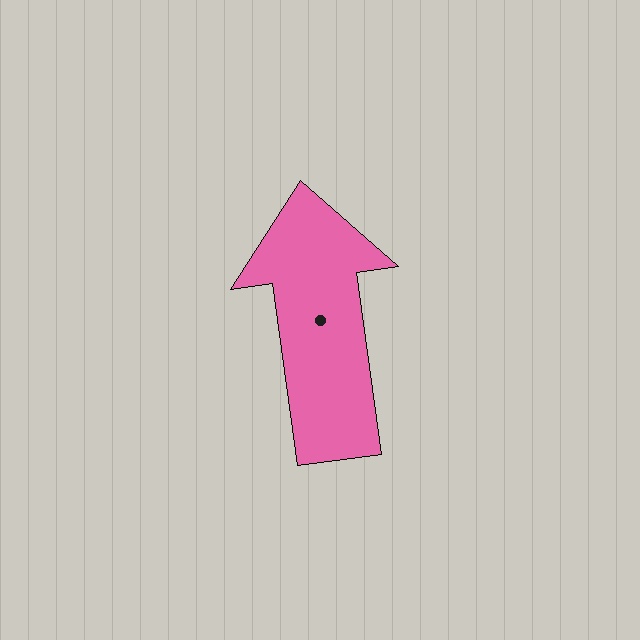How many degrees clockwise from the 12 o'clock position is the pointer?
Approximately 352 degrees.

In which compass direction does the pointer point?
North.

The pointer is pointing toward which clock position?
Roughly 12 o'clock.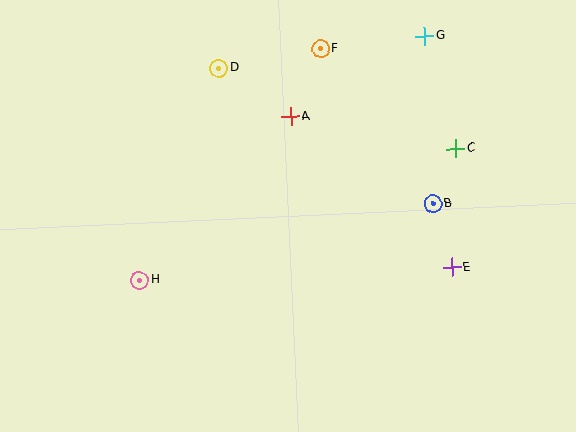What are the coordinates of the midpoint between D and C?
The midpoint between D and C is at (337, 108).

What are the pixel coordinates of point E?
Point E is at (452, 267).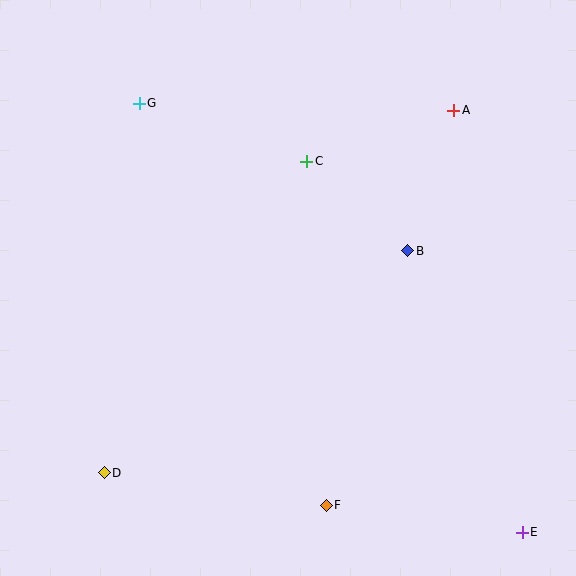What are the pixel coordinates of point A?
Point A is at (454, 110).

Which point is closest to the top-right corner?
Point A is closest to the top-right corner.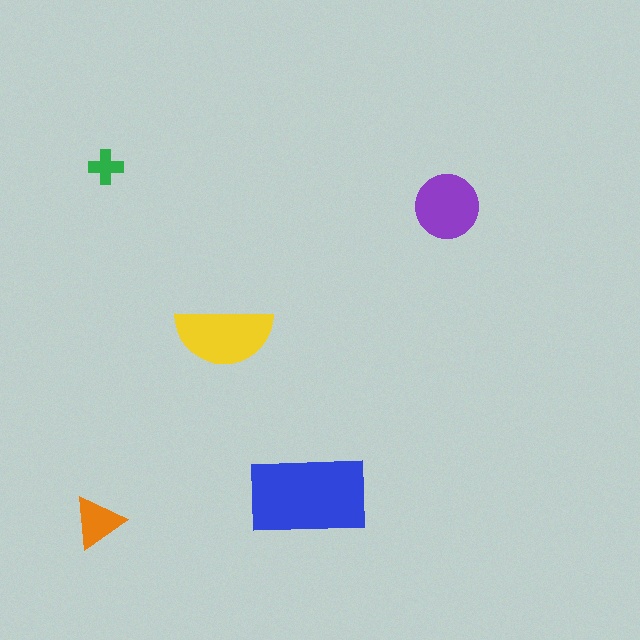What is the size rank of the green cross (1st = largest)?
5th.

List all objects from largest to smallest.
The blue rectangle, the yellow semicircle, the purple circle, the orange triangle, the green cross.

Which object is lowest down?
The orange triangle is bottommost.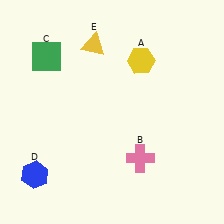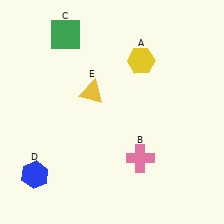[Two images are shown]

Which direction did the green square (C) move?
The green square (C) moved up.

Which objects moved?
The objects that moved are: the green square (C), the yellow triangle (E).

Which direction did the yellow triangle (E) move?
The yellow triangle (E) moved down.